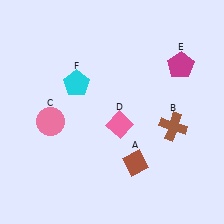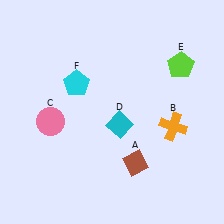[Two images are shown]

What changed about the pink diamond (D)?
In Image 1, D is pink. In Image 2, it changed to cyan.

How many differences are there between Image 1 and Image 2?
There are 3 differences between the two images.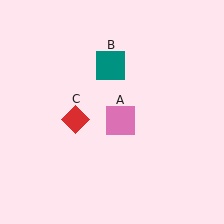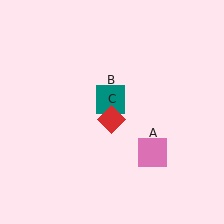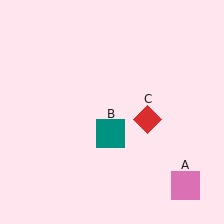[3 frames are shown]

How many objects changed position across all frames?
3 objects changed position: pink square (object A), teal square (object B), red diamond (object C).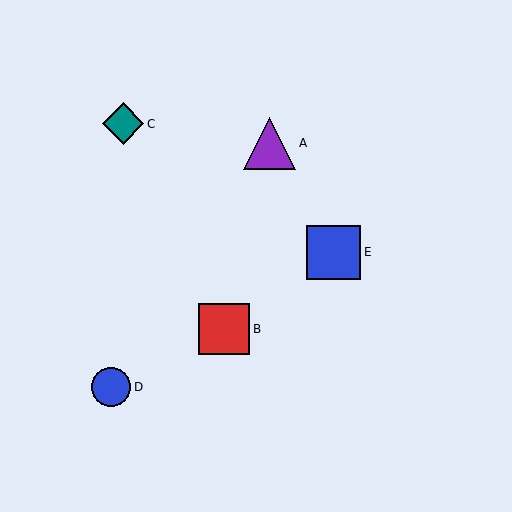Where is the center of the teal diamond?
The center of the teal diamond is at (123, 124).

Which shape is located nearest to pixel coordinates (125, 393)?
The blue circle (labeled D) at (111, 387) is nearest to that location.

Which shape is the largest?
The blue square (labeled E) is the largest.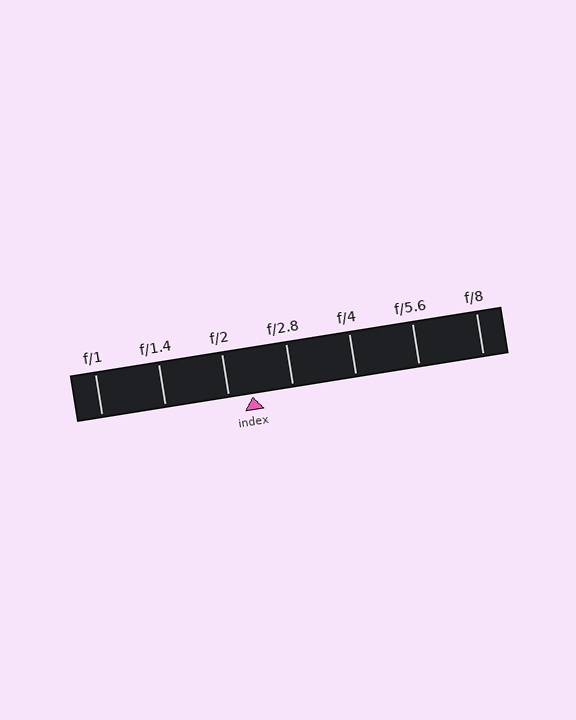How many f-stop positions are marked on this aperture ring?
There are 7 f-stop positions marked.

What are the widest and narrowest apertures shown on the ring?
The widest aperture shown is f/1 and the narrowest is f/8.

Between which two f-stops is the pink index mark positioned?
The index mark is between f/2 and f/2.8.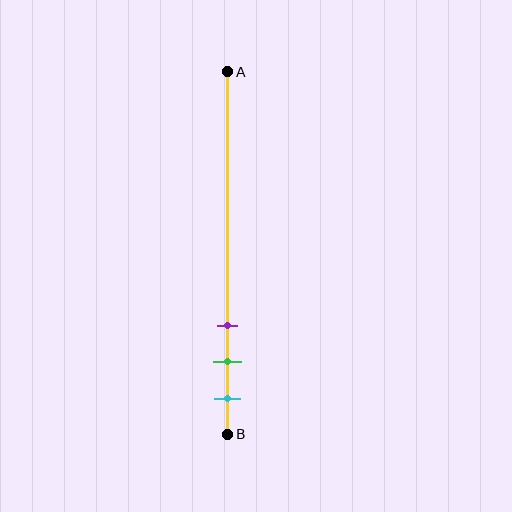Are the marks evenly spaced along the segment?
Yes, the marks are approximately evenly spaced.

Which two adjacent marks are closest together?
The green and cyan marks are the closest adjacent pair.